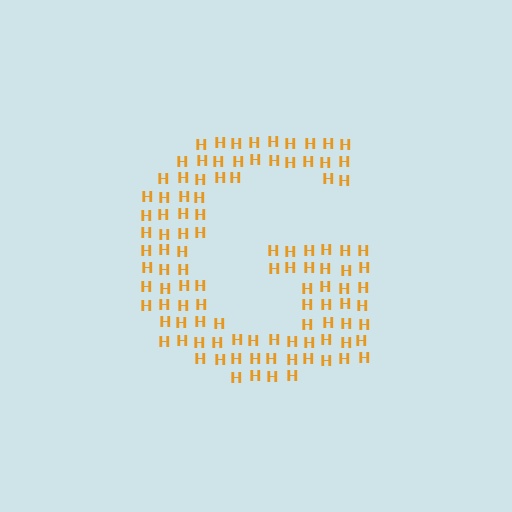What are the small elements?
The small elements are letter H's.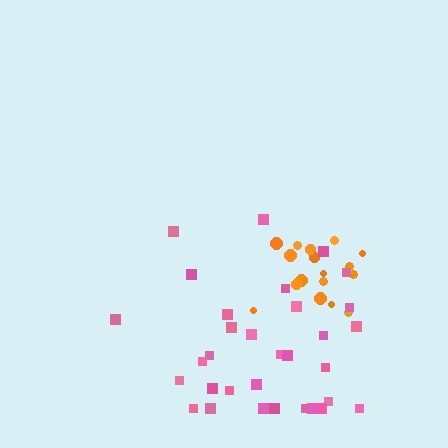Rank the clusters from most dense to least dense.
orange, pink.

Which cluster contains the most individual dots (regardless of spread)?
Pink (33).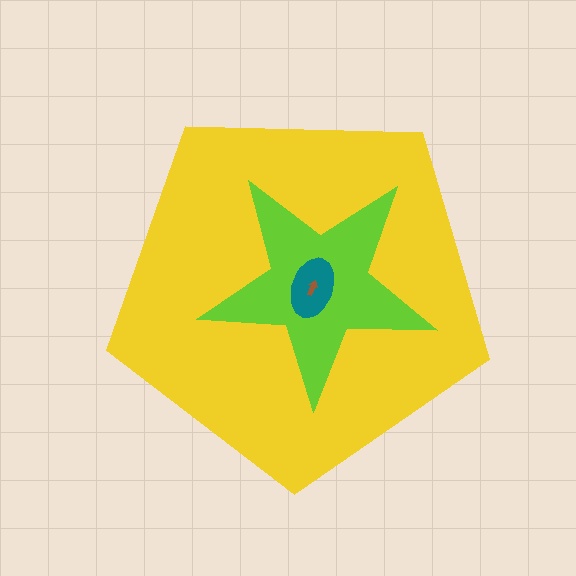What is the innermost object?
The brown arrow.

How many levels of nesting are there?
4.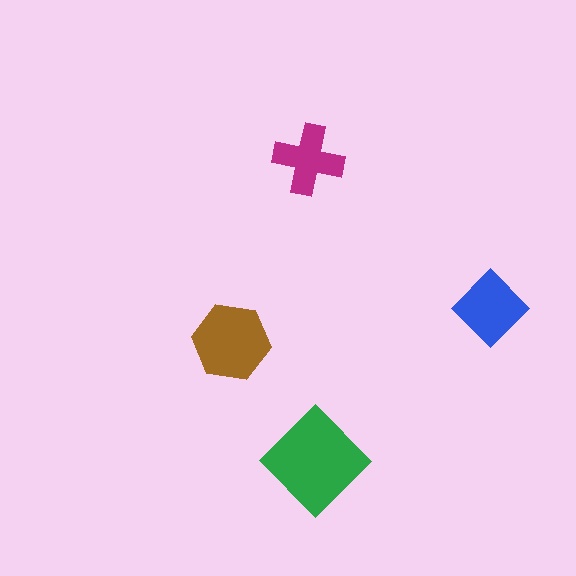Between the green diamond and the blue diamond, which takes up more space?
The green diamond.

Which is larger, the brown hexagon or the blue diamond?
The brown hexagon.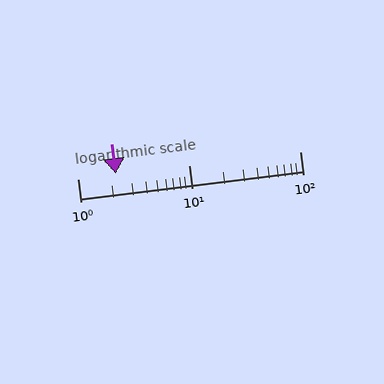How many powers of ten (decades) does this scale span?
The scale spans 2 decades, from 1 to 100.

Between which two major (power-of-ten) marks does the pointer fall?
The pointer is between 1 and 10.